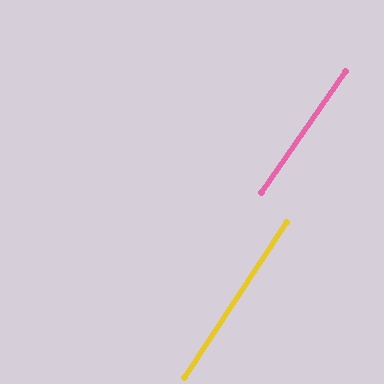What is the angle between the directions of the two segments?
Approximately 2 degrees.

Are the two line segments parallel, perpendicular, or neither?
Parallel — their directions differ by only 1.6°.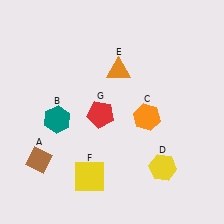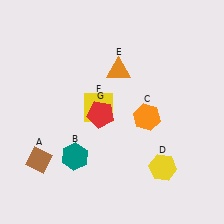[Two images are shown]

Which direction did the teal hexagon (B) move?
The teal hexagon (B) moved down.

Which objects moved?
The objects that moved are: the teal hexagon (B), the yellow square (F).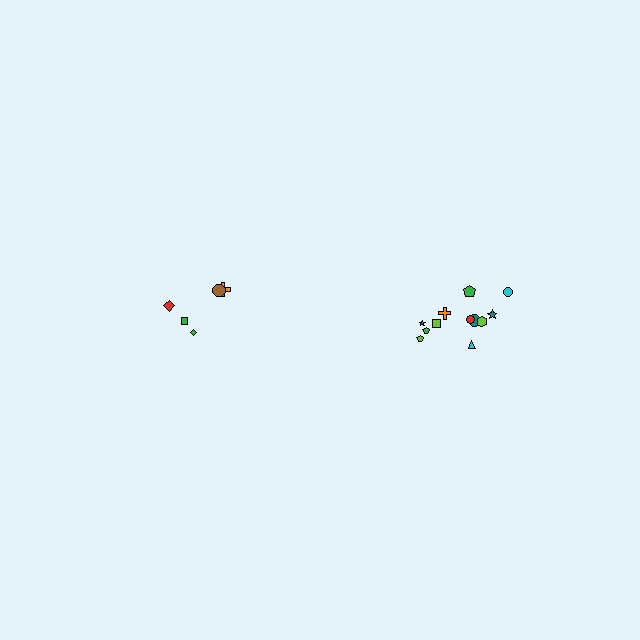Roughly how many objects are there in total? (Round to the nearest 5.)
Roughly 15 objects in total.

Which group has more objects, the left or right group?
The right group.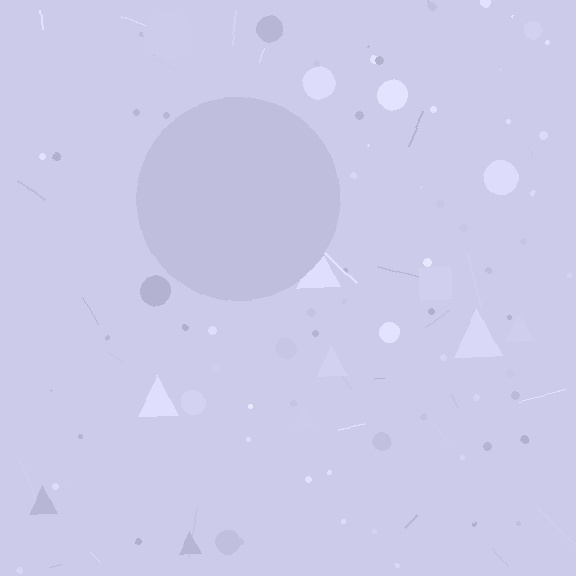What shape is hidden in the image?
A circle is hidden in the image.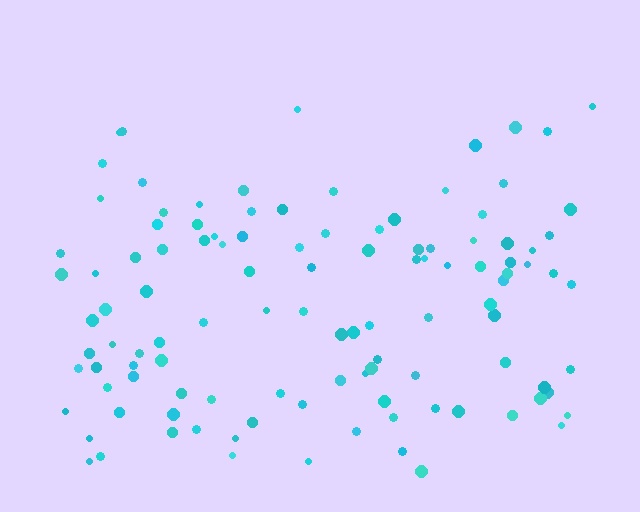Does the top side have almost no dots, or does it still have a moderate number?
Still a moderate number, just noticeably fewer than the bottom.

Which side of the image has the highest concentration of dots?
The bottom.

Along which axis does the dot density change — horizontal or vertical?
Vertical.